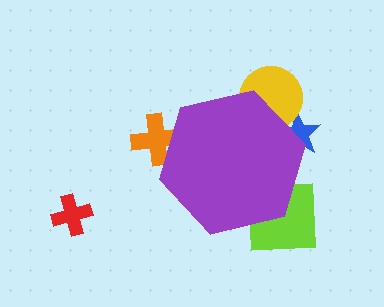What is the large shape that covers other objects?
A purple hexagon.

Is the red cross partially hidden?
No, the red cross is fully visible.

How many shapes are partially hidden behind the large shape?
4 shapes are partially hidden.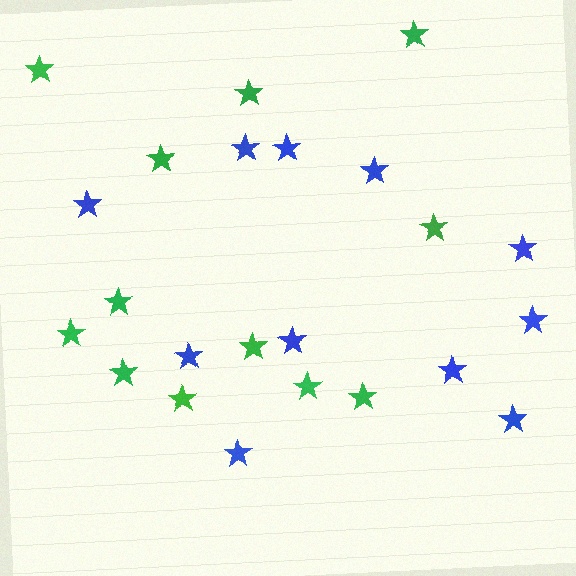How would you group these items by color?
There are 2 groups: one group of blue stars (11) and one group of green stars (12).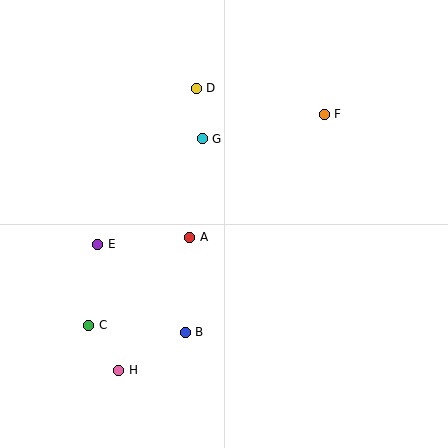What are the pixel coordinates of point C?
Point C is at (89, 325).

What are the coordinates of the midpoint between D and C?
The midpoint between D and C is at (143, 207).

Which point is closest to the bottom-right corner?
Point B is closest to the bottom-right corner.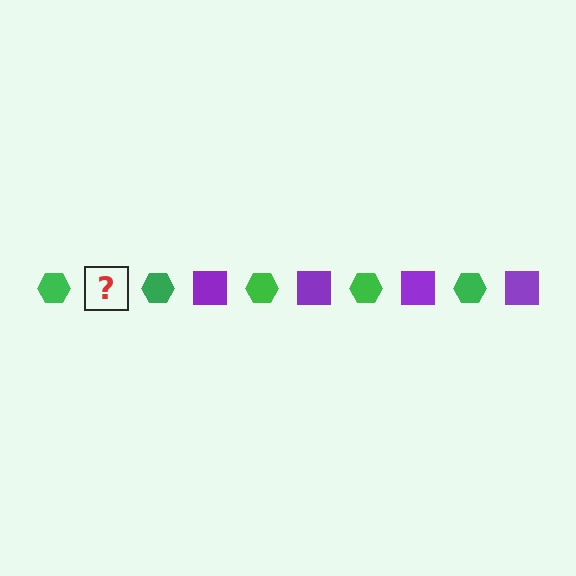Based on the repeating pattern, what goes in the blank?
The blank should be a purple square.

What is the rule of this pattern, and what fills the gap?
The rule is that the pattern alternates between green hexagon and purple square. The gap should be filled with a purple square.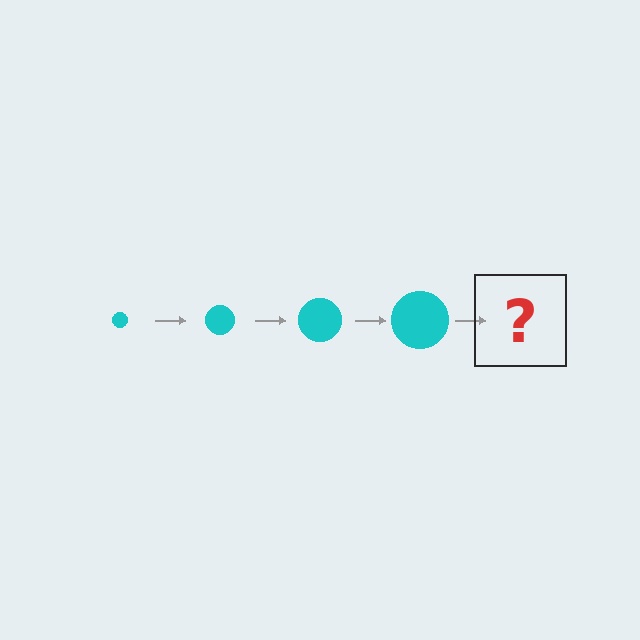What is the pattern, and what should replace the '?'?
The pattern is that the circle gets progressively larger each step. The '?' should be a cyan circle, larger than the previous one.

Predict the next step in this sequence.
The next step is a cyan circle, larger than the previous one.